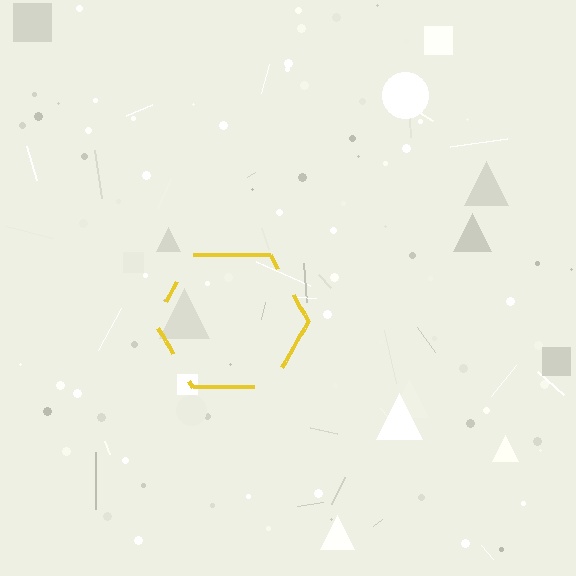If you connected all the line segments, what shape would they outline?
They would outline a hexagon.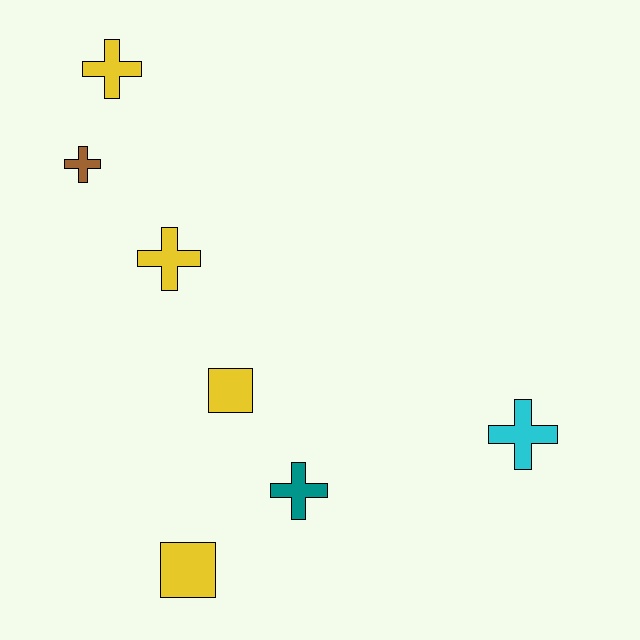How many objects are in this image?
There are 7 objects.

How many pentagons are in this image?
There are no pentagons.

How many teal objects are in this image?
There is 1 teal object.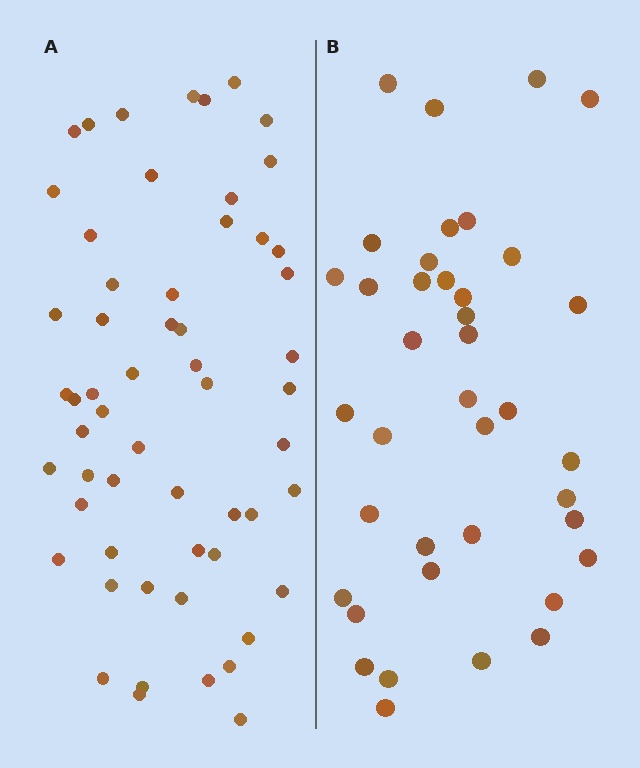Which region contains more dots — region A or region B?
Region A (the left region) has more dots.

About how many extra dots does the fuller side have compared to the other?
Region A has approximately 20 more dots than region B.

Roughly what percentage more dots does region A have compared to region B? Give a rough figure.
About 45% more.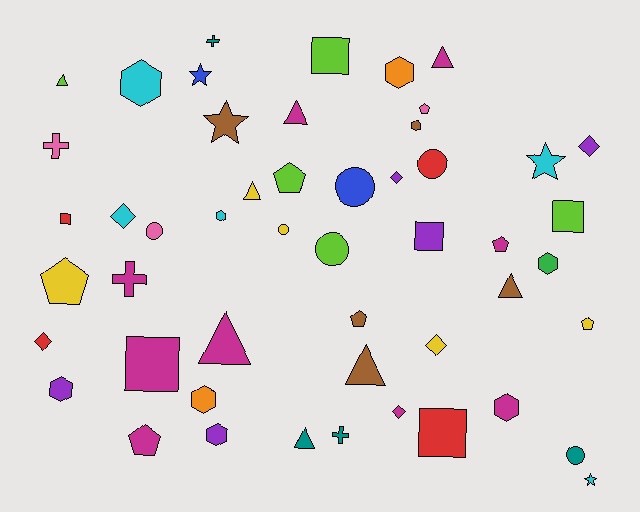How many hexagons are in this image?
There are 9 hexagons.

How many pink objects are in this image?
There are 3 pink objects.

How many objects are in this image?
There are 50 objects.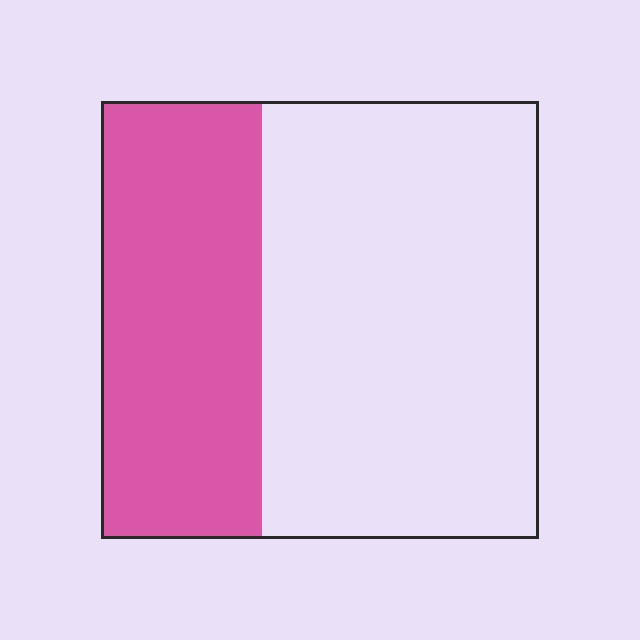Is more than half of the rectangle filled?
No.